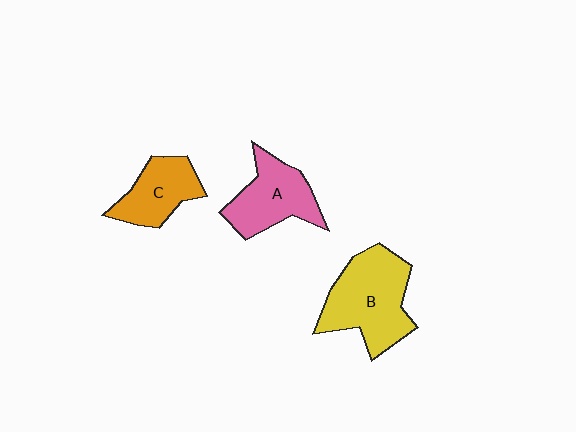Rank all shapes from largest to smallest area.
From largest to smallest: B (yellow), A (pink), C (orange).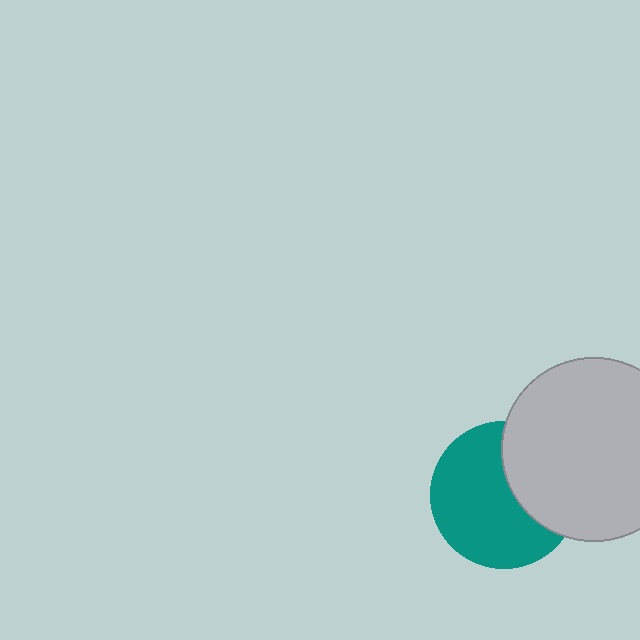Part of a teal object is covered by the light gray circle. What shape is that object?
It is a circle.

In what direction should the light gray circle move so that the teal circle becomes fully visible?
The light gray circle should move right. That is the shortest direction to clear the overlap and leave the teal circle fully visible.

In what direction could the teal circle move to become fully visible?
The teal circle could move left. That would shift it out from behind the light gray circle entirely.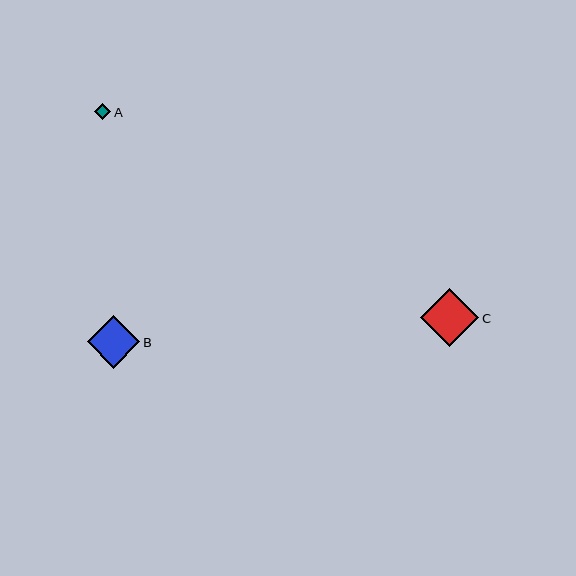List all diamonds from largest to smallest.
From largest to smallest: C, B, A.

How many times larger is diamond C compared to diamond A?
Diamond C is approximately 3.6 times the size of diamond A.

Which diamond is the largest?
Diamond C is the largest with a size of approximately 58 pixels.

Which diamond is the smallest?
Diamond A is the smallest with a size of approximately 16 pixels.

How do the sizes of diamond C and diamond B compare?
Diamond C and diamond B are approximately the same size.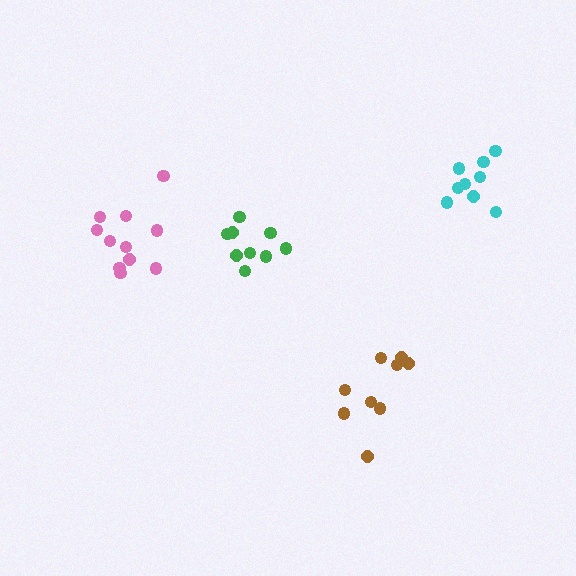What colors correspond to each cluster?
The clusters are colored: cyan, brown, green, pink.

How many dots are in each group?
Group 1: 9 dots, Group 2: 9 dots, Group 3: 9 dots, Group 4: 11 dots (38 total).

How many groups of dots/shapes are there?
There are 4 groups.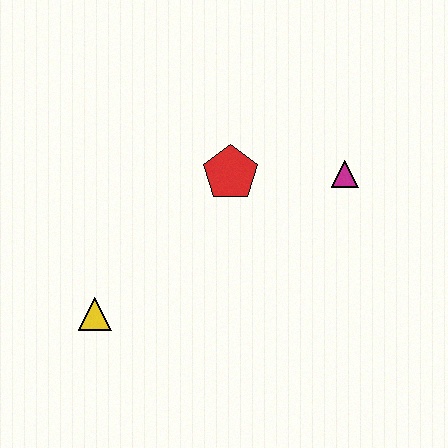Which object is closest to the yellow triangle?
The red pentagon is closest to the yellow triangle.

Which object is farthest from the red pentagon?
The yellow triangle is farthest from the red pentagon.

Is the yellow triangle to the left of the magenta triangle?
Yes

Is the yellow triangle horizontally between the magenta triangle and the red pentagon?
No